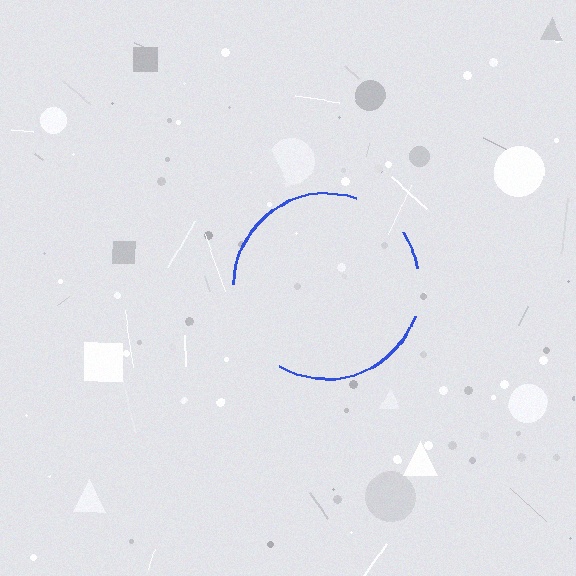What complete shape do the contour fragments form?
The contour fragments form a circle.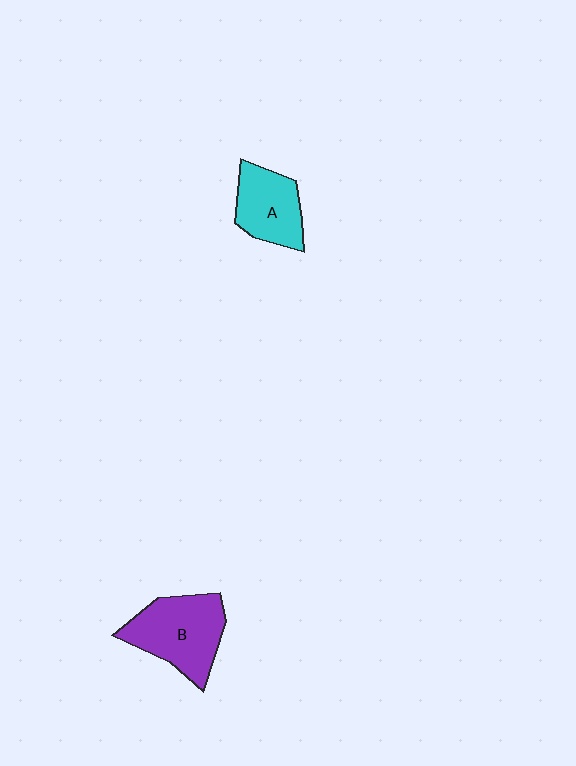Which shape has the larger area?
Shape B (purple).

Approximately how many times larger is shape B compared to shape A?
Approximately 1.4 times.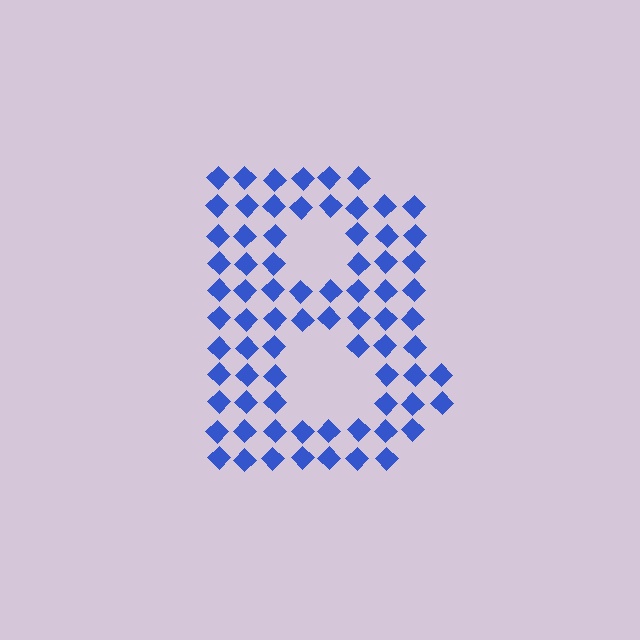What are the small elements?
The small elements are diamonds.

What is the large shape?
The large shape is the letter B.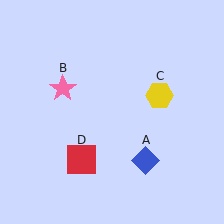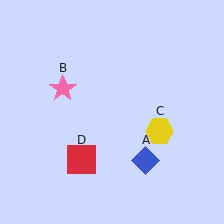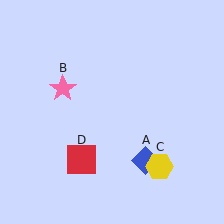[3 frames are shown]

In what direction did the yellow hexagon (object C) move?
The yellow hexagon (object C) moved down.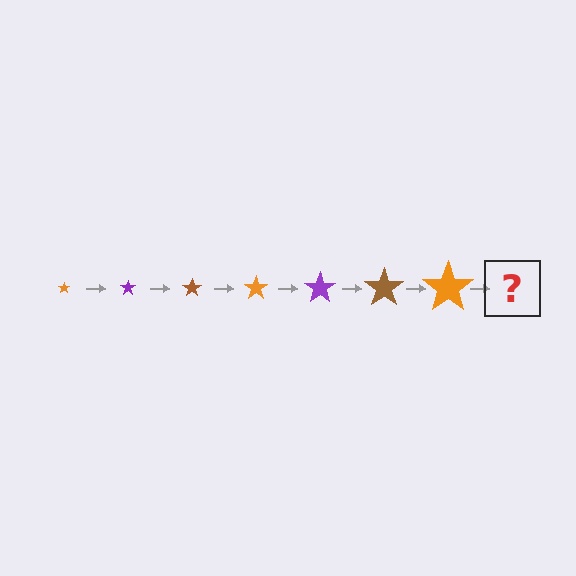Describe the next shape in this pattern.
It should be a purple star, larger than the previous one.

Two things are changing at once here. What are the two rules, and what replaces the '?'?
The two rules are that the star grows larger each step and the color cycles through orange, purple, and brown. The '?' should be a purple star, larger than the previous one.